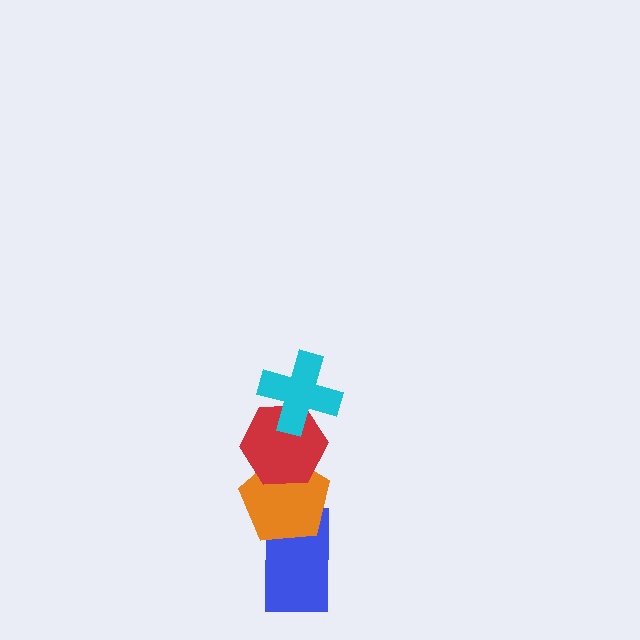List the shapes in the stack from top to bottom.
From top to bottom: the cyan cross, the red hexagon, the orange pentagon, the blue rectangle.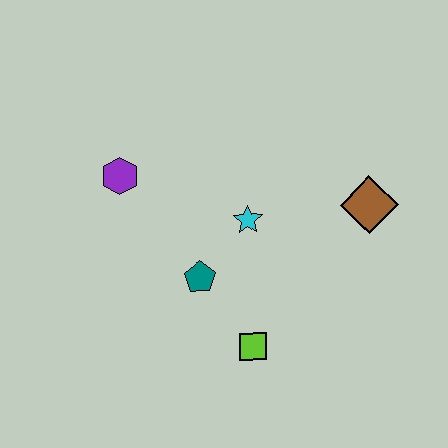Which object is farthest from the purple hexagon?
The brown diamond is farthest from the purple hexagon.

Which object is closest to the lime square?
The teal pentagon is closest to the lime square.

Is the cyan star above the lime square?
Yes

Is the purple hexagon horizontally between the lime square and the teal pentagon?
No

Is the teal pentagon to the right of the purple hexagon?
Yes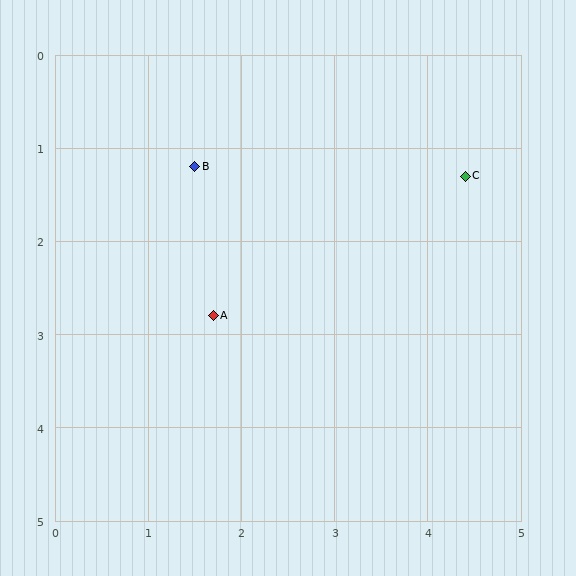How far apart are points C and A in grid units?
Points C and A are about 3.1 grid units apart.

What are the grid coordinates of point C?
Point C is at approximately (4.4, 1.3).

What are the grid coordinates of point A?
Point A is at approximately (1.7, 2.8).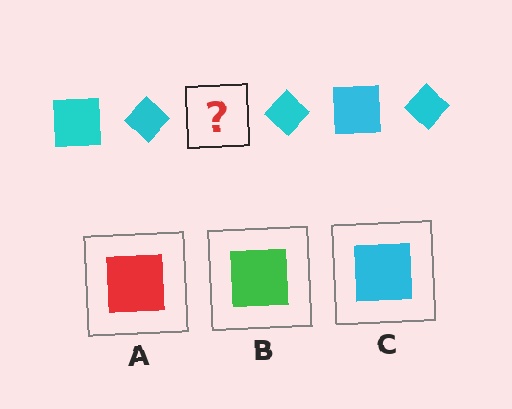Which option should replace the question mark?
Option C.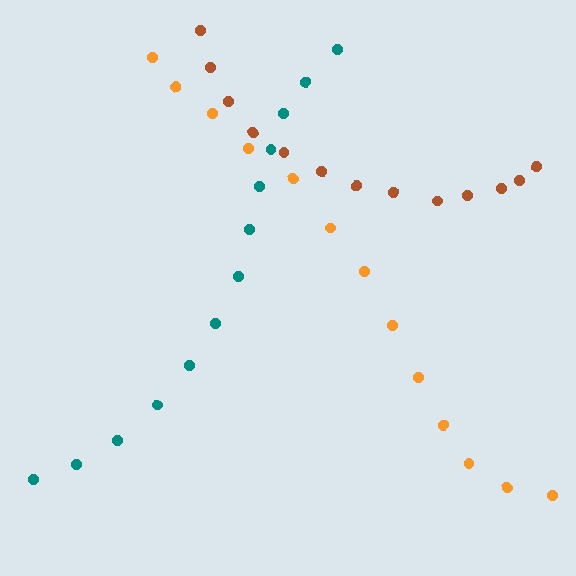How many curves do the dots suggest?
There are 3 distinct paths.